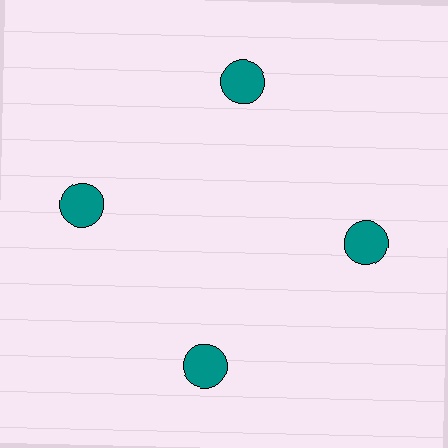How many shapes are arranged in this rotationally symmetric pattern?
There are 4 shapes, arranged in 4 groups of 1.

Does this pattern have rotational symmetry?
Yes, this pattern has 4-fold rotational symmetry. It looks the same after rotating 90 degrees around the center.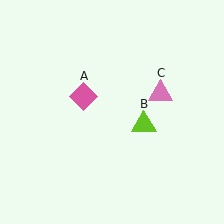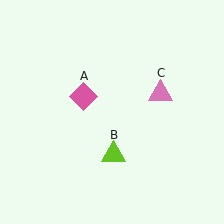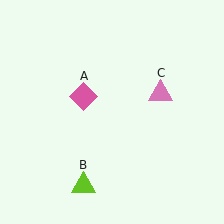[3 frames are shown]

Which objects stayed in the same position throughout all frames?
Pink diamond (object A) and pink triangle (object C) remained stationary.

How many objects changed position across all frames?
1 object changed position: lime triangle (object B).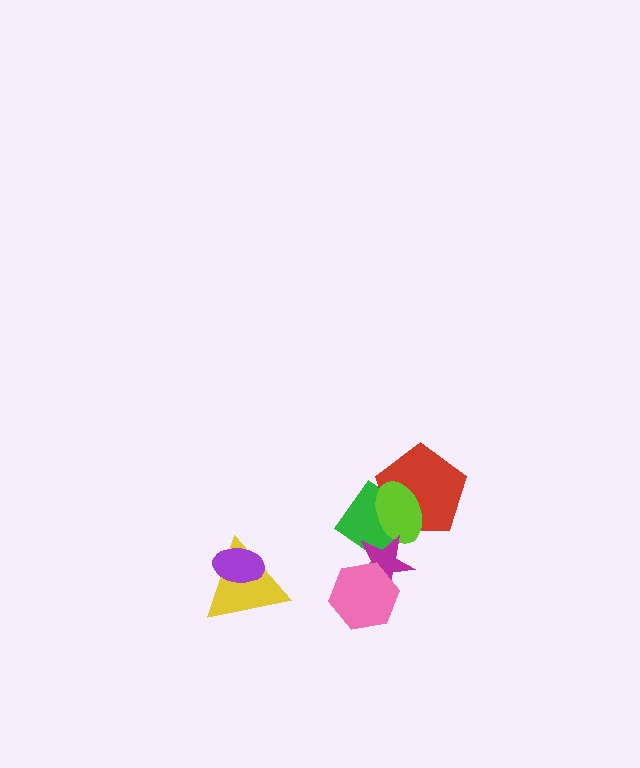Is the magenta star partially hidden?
Yes, it is partially covered by another shape.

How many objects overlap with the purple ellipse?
1 object overlaps with the purple ellipse.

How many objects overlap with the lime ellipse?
3 objects overlap with the lime ellipse.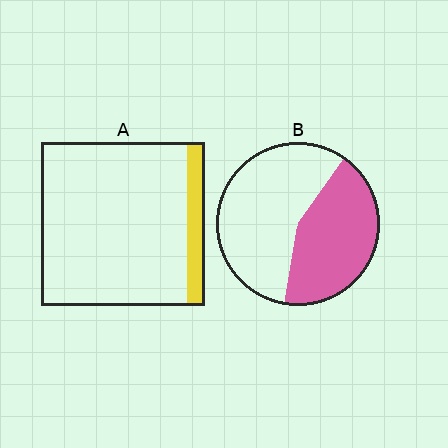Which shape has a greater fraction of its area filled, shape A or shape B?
Shape B.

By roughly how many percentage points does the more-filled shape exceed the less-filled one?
By roughly 30 percentage points (B over A).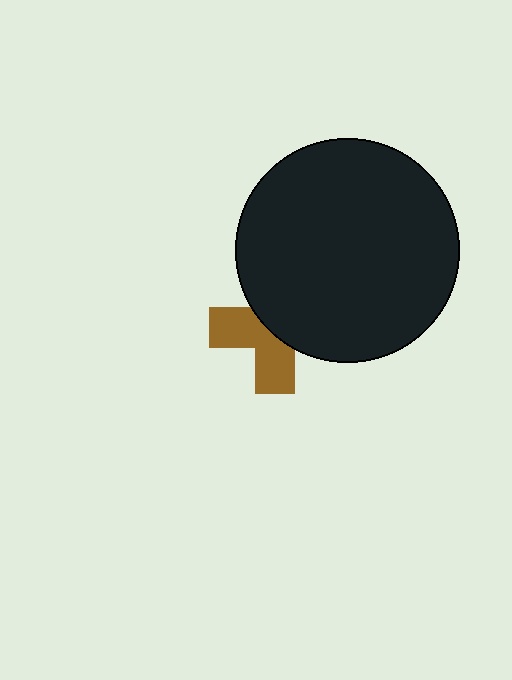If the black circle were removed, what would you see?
You would see the complete brown cross.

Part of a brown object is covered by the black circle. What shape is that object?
It is a cross.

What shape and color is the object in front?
The object in front is a black circle.